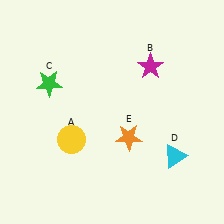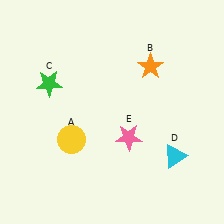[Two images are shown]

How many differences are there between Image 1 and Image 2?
There are 2 differences between the two images.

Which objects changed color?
B changed from magenta to orange. E changed from orange to pink.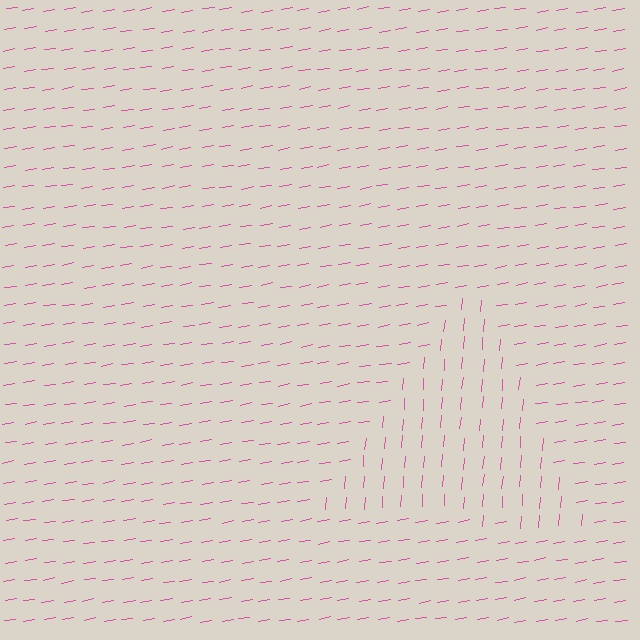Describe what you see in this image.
The image is filled with small pink line segments. A triangle region in the image has lines oriented differently from the surrounding lines, creating a visible texture boundary.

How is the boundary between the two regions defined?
The boundary is defined purely by a change in line orientation (approximately 76 degrees difference). All lines are the same color and thickness.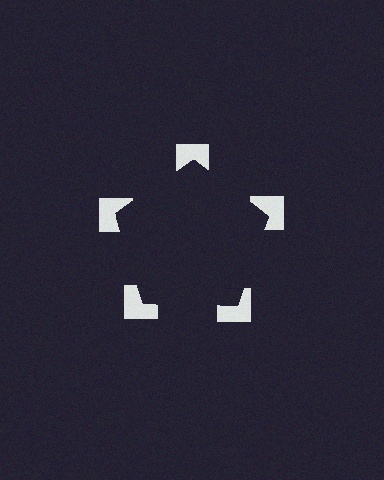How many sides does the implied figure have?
5 sides.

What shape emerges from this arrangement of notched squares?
An illusory pentagon — its edges are inferred from the aligned wedge cuts in the notched squares, not physically drawn.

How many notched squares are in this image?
There are 5 — one at each vertex of the illusory pentagon.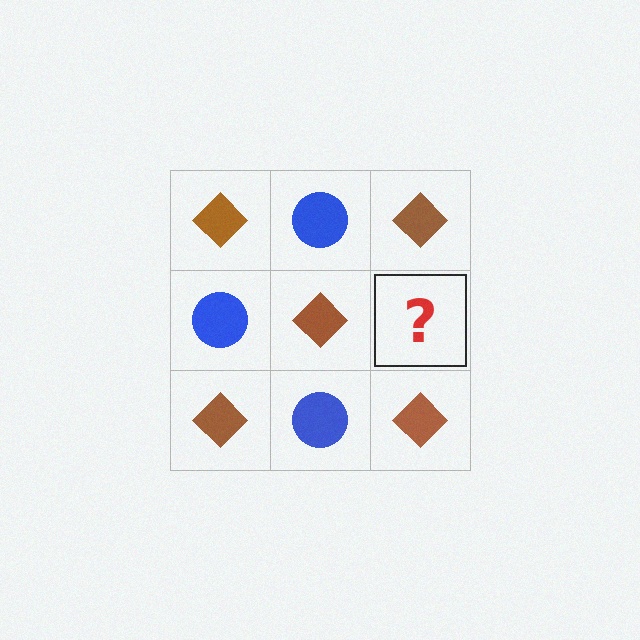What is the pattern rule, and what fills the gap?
The rule is that it alternates brown diamond and blue circle in a checkerboard pattern. The gap should be filled with a blue circle.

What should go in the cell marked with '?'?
The missing cell should contain a blue circle.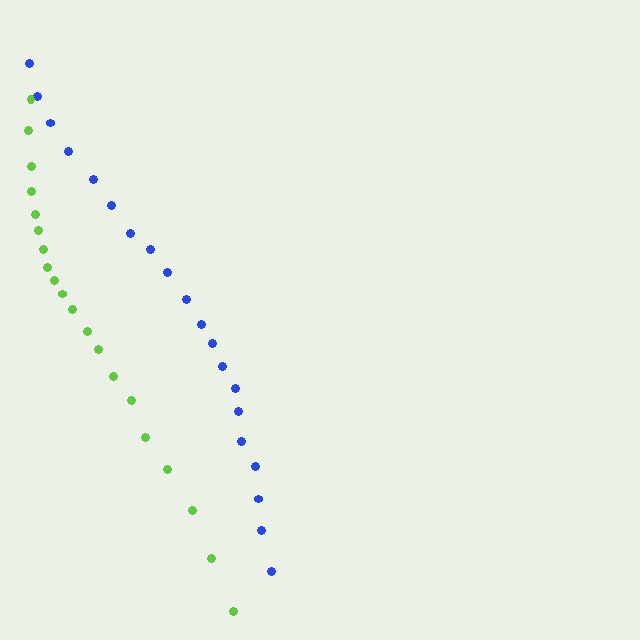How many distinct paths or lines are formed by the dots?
There are 2 distinct paths.